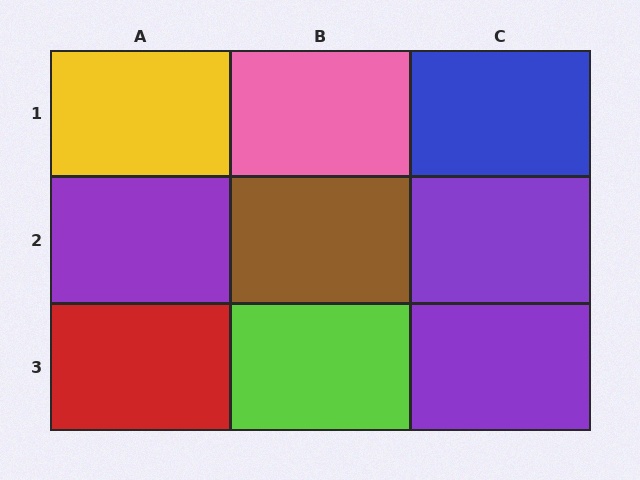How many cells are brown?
1 cell is brown.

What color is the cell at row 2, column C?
Purple.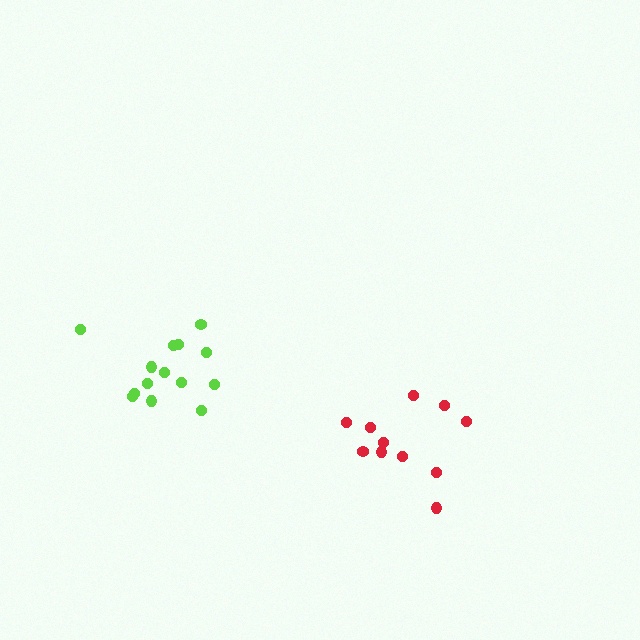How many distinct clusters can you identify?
There are 2 distinct clusters.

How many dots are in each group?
Group 1: 11 dots, Group 2: 14 dots (25 total).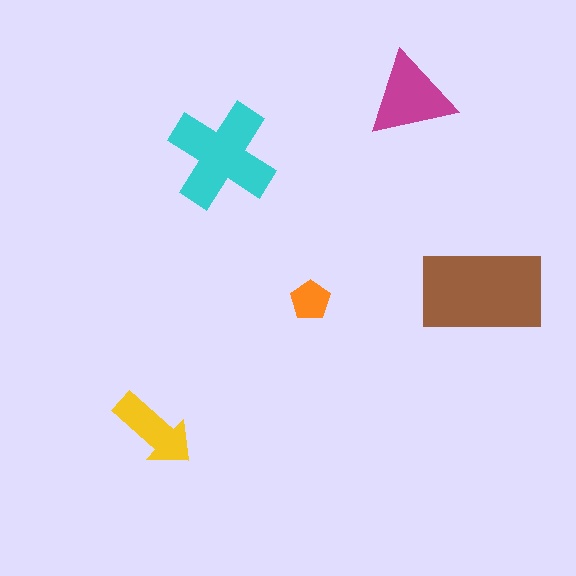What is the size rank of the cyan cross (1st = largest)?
2nd.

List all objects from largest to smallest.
The brown rectangle, the cyan cross, the magenta triangle, the yellow arrow, the orange pentagon.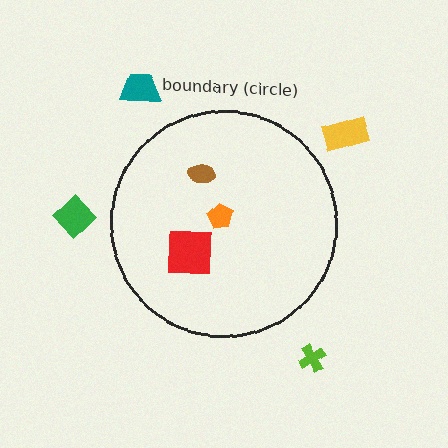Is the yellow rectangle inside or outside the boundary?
Outside.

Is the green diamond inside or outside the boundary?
Outside.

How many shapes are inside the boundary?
3 inside, 4 outside.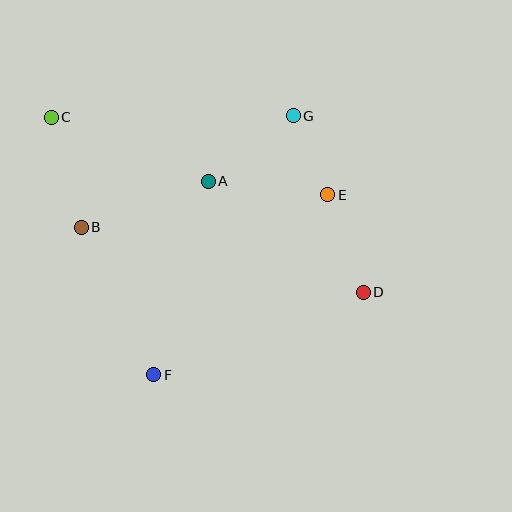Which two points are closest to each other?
Points E and G are closest to each other.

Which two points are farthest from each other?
Points C and D are farthest from each other.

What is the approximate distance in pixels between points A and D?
The distance between A and D is approximately 190 pixels.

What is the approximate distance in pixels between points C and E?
The distance between C and E is approximately 287 pixels.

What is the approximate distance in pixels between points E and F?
The distance between E and F is approximately 250 pixels.